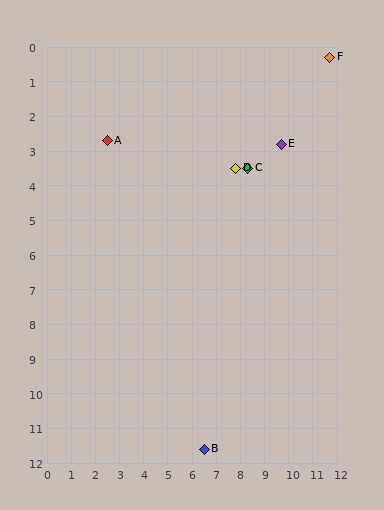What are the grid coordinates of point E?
Point E is at approximately (9.7, 2.8).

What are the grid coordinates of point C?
Point C is at approximately (8.3, 3.5).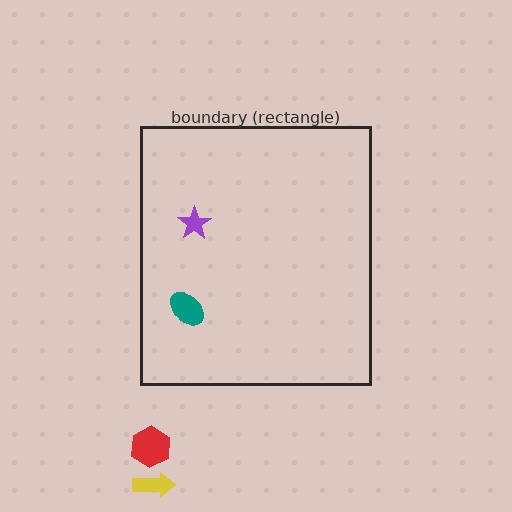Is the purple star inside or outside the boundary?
Inside.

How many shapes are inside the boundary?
2 inside, 2 outside.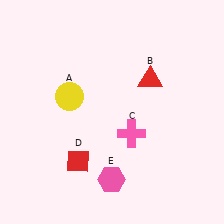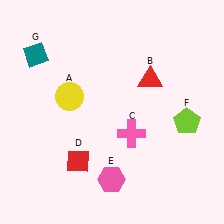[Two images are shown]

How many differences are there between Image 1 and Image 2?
There are 2 differences between the two images.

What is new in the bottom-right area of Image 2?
A lime pentagon (F) was added in the bottom-right area of Image 2.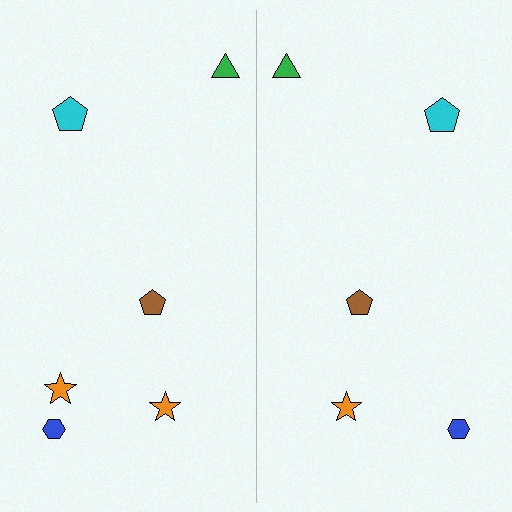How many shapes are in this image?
There are 11 shapes in this image.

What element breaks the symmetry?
A orange star is missing from the right side.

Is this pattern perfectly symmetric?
No, the pattern is not perfectly symmetric. A orange star is missing from the right side.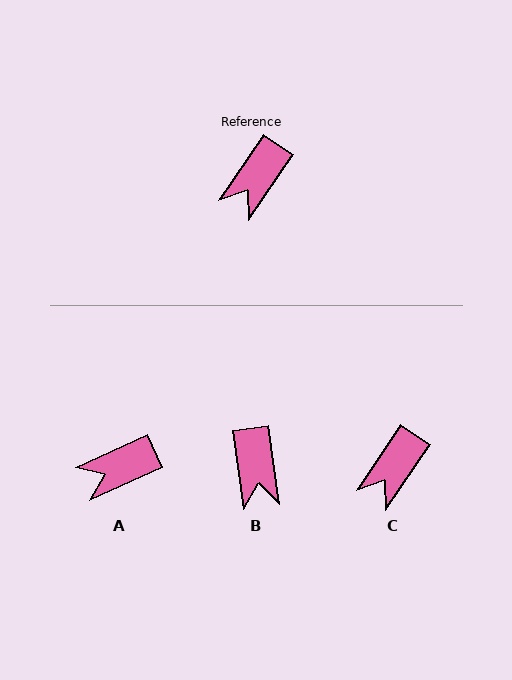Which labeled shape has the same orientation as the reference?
C.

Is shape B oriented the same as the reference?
No, it is off by about 42 degrees.